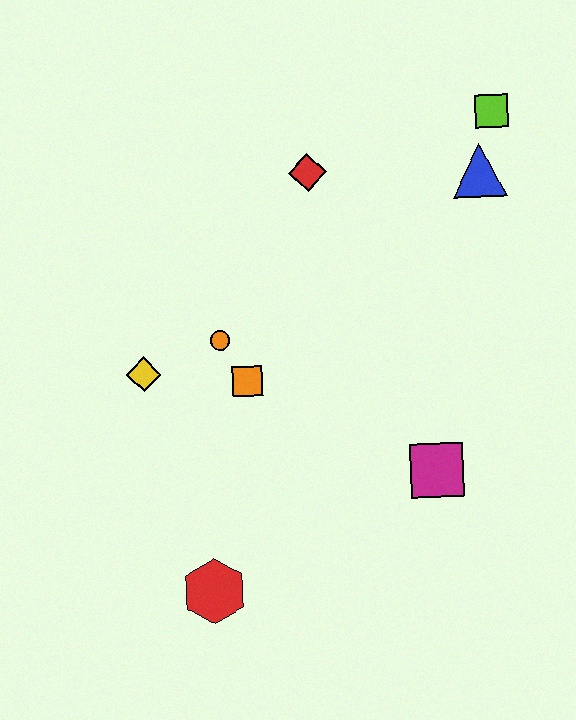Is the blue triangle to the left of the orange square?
No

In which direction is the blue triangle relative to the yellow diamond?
The blue triangle is to the right of the yellow diamond.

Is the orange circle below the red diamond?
Yes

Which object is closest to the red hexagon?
The orange square is closest to the red hexagon.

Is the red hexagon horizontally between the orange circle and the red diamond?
No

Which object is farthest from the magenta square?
The lime square is farthest from the magenta square.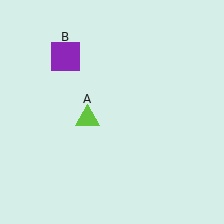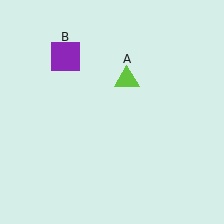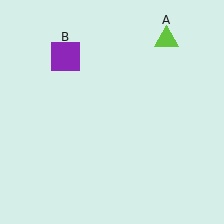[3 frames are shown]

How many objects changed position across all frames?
1 object changed position: lime triangle (object A).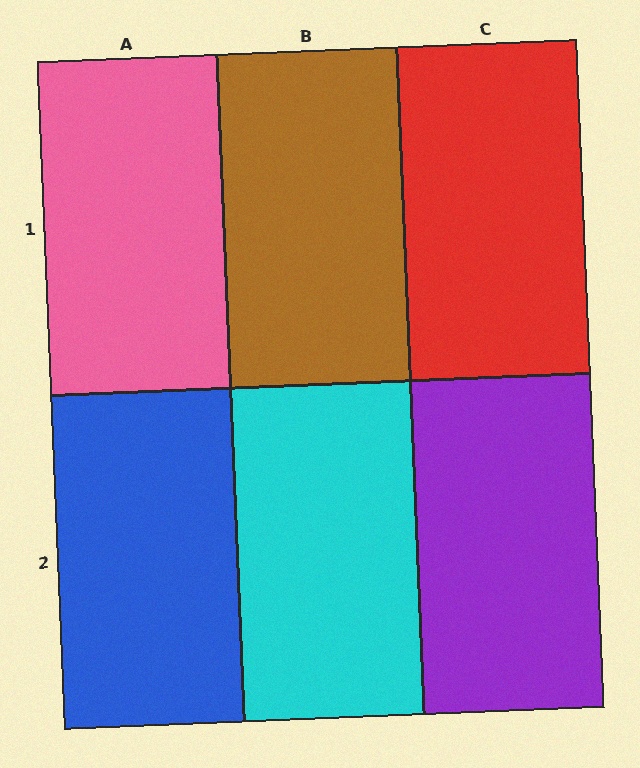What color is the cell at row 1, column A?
Pink.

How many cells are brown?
1 cell is brown.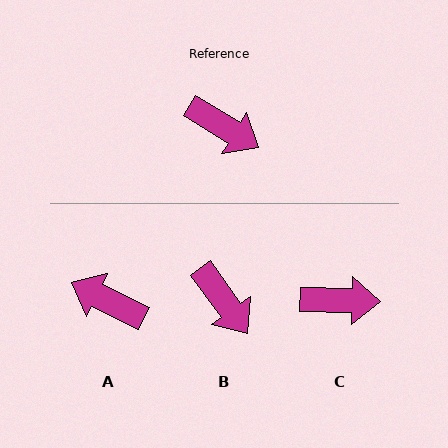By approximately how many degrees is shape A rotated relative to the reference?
Approximately 175 degrees clockwise.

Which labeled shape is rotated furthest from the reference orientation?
A, about 175 degrees away.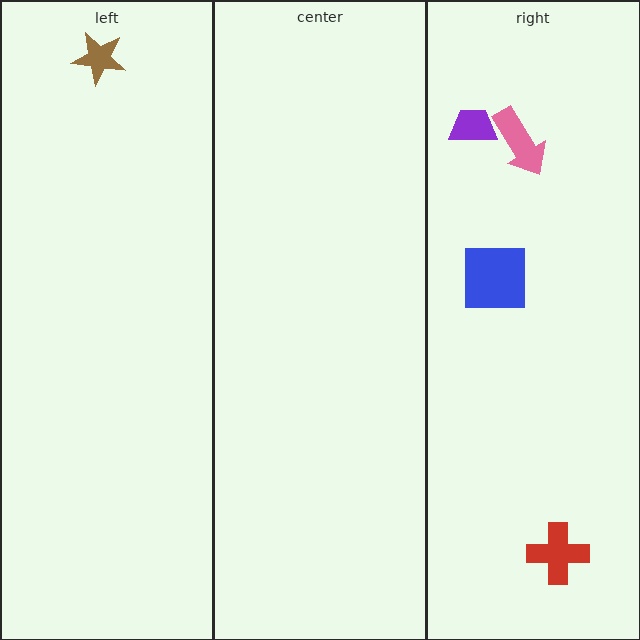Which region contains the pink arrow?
The right region.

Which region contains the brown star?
The left region.